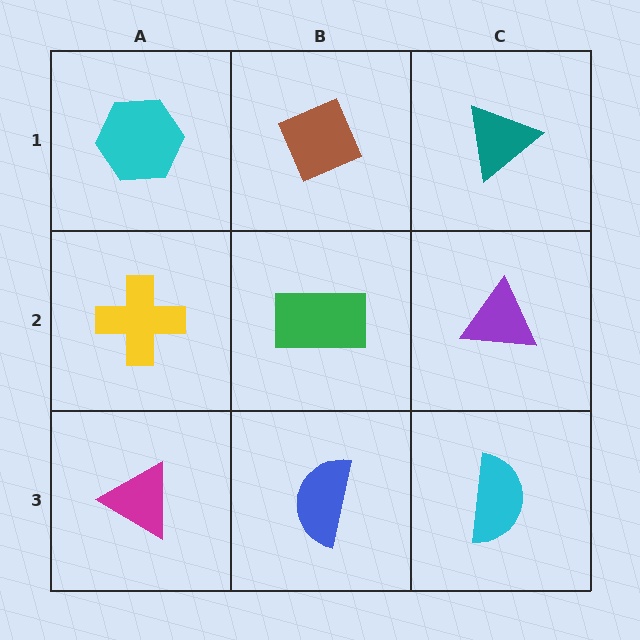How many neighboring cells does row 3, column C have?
2.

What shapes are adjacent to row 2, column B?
A brown diamond (row 1, column B), a blue semicircle (row 3, column B), a yellow cross (row 2, column A), a purple triangle (row 2, column C).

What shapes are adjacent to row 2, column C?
A teal triangle (row 1, column C), a cyan semicircle (row 3, column C), a green rectangle (row 2, column B).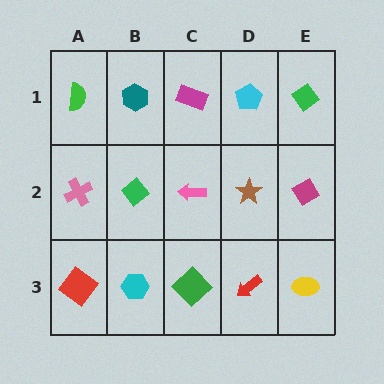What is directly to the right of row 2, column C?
A brown star.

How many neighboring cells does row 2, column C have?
4.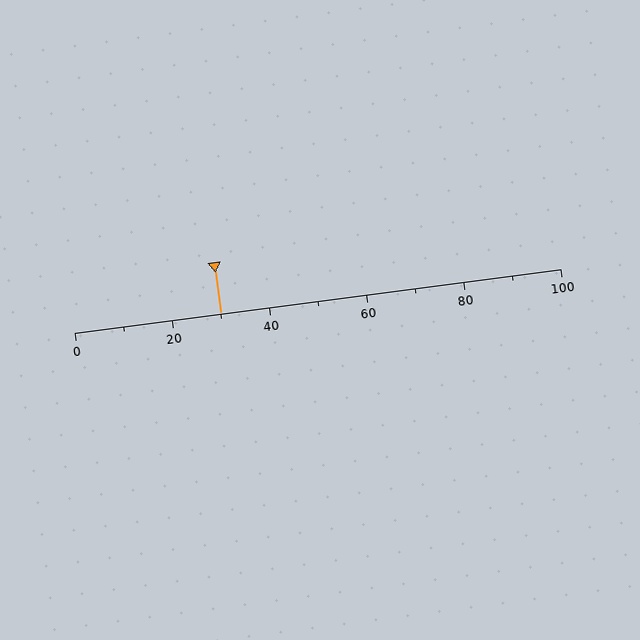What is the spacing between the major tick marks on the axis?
The major ticks are spaced 20 apart.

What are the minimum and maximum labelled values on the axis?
The axis runs from 0 to 100.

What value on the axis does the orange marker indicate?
The marker indicates approximately 30.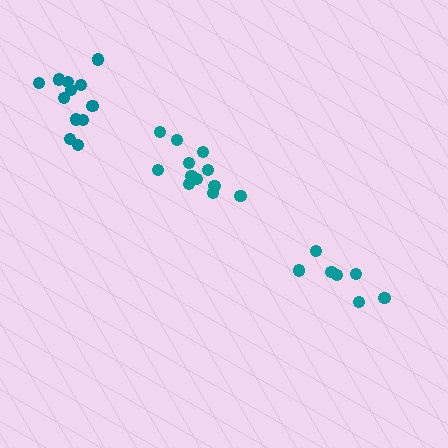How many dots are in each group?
Group 1: 7 dots, Group 2: 12 dots, Group 3: 12 dots (31 total).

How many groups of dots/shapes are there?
There are 3 groups.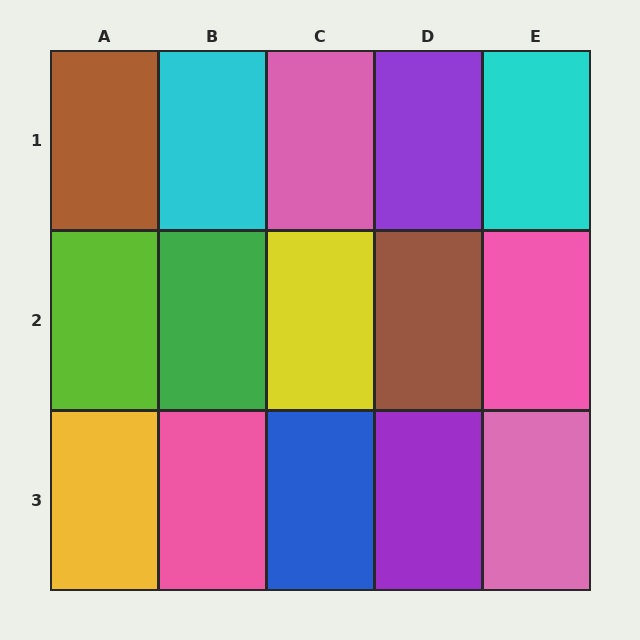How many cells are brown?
2 cells are brown.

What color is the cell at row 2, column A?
Lime.